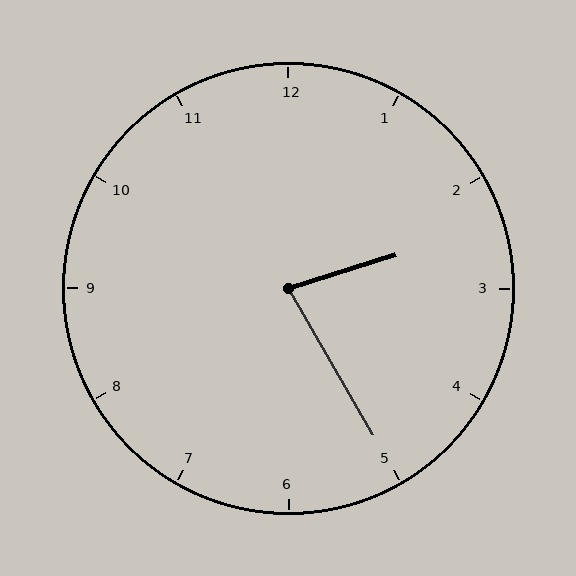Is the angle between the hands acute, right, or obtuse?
It is acute.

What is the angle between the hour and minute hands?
Approximately 78 degrees.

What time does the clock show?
2:25.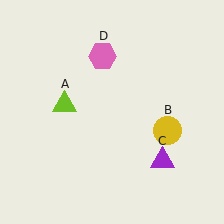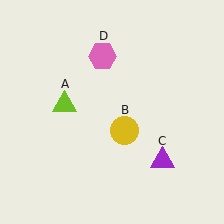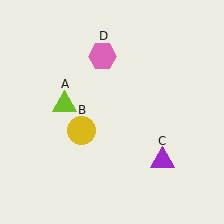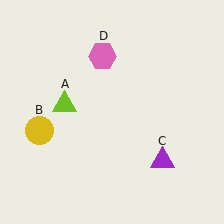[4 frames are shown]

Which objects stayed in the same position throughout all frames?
Lime triangle (object A) and purple triangle (object C) and pink hexagon (object D) remained stationary.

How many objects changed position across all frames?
1 object changed position: yellow circle (object B).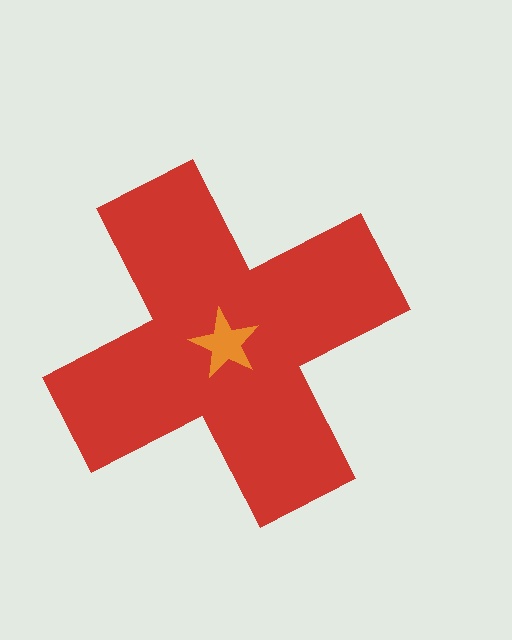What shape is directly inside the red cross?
The orange star.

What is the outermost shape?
The red cross.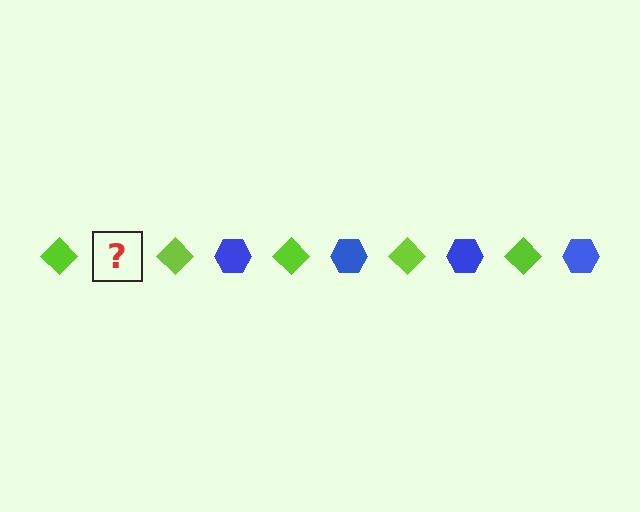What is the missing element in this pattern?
The missing element is a blue hexagon.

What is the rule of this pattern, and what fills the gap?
The rule is that the pattern alternates between lime diamond and blue hexagon. The gap should be filled with a blue hexagon.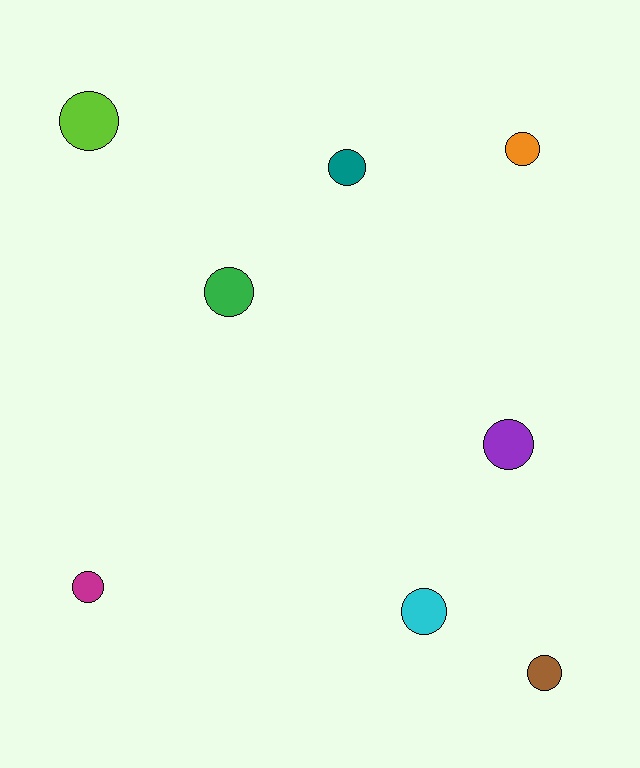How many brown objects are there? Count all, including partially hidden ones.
There is 1 brown object.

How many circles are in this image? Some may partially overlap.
There are 8 circles.